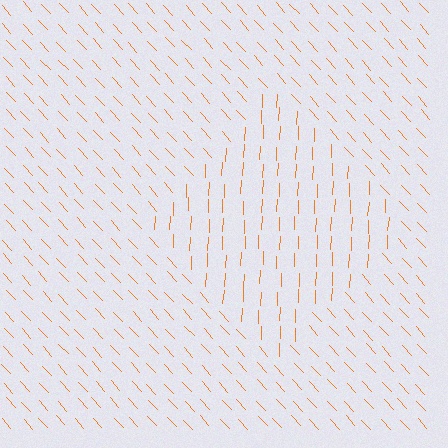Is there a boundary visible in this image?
Yes, there is a texture boundary formed by a change in line orientation.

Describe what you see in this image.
The image is filled with small orange line segments. A diamond region in the image has lines oriented differently from the surrounding lines, creating a visible texture boundary.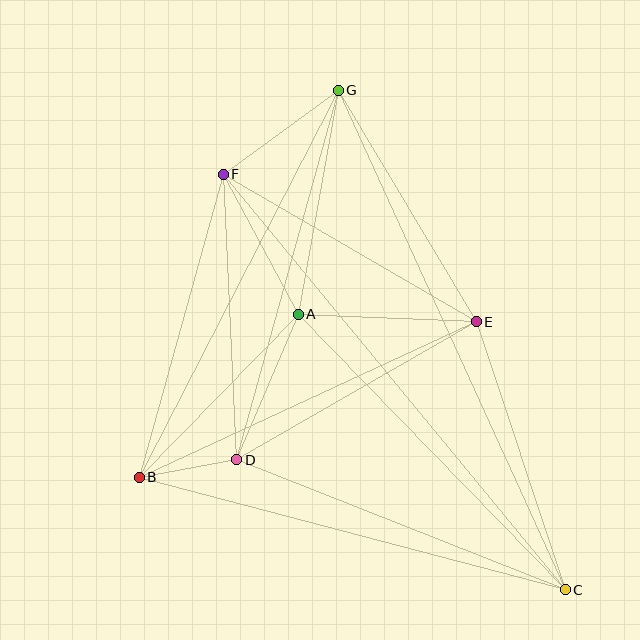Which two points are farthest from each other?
Points C and G are farthest from each other.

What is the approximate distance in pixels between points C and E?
The distance between C and E is approximately 282 pixels.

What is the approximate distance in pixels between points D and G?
The distance between D and G is approximately 383 pixels.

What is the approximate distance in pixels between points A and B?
The distance between A and B is approximately 227 pixels.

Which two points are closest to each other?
Points B and D are closest to each other.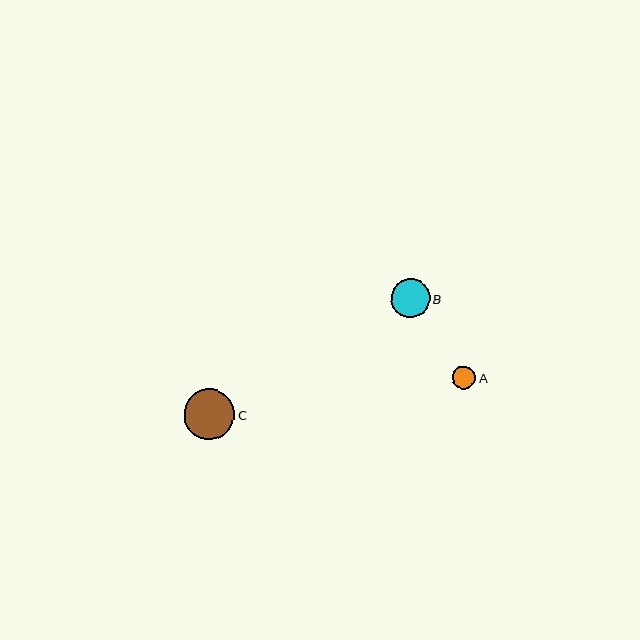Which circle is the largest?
Circle C is the largest with a size of approximately 51 pixels.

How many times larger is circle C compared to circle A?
Circle C is approximately 2.2 times the size of circle A.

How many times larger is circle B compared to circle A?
Circle B is approximately 1.7 times the size of circle A.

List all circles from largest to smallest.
From largest to smallest: C, B, A.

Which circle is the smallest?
Circle A is the smallest with a size of approximately 23 pixels.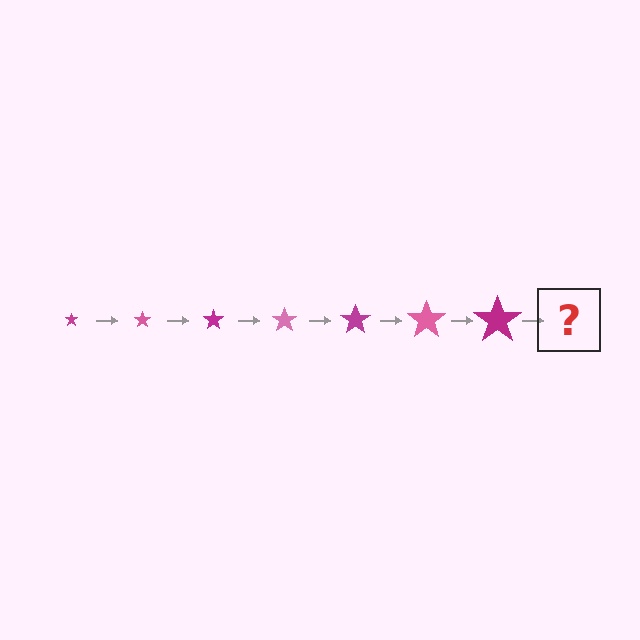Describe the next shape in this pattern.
It should be a pink star, larger than the previous one.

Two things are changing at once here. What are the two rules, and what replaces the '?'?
The two rules are that the star grows larger each step and the color cycles through magenta and pink. The '?' should be a pink star, larger than the previous one.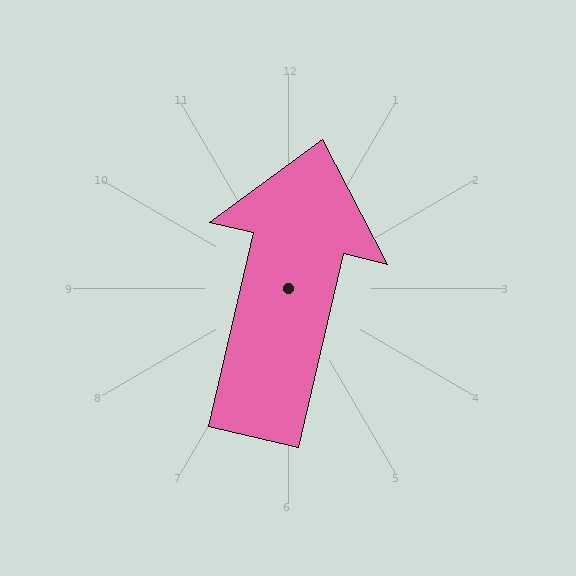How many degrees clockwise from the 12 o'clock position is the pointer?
Approximately 13 degrees.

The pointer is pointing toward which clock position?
Roughly 12 o'clock.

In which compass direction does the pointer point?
North.